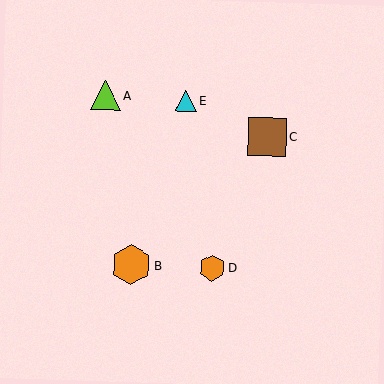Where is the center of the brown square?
The center of the brown square is at (267, 137).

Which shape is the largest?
The orange hexagon (labeled B) is the largest.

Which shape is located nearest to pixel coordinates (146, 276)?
The orange hexagon (labeled B) at (131, 265) is nearest to that location.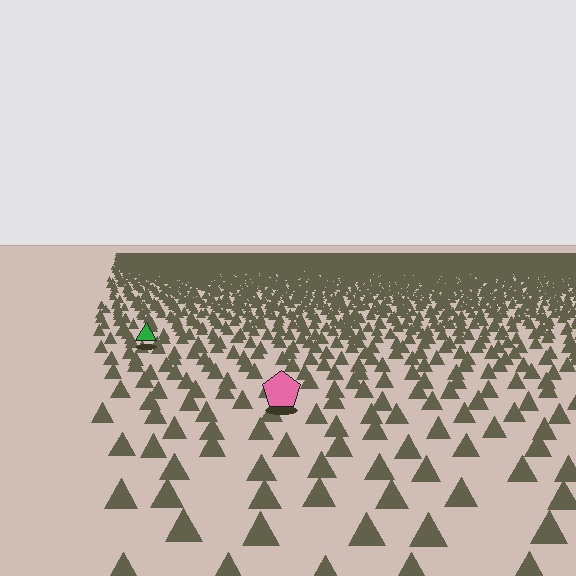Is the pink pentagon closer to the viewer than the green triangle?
Yes. The pink pentagon is closer — you can tell from the texture gradient: the ground texture is coarser near it.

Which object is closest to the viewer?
The pink pentagon is closest. The texture marks near it are larger and more spread out.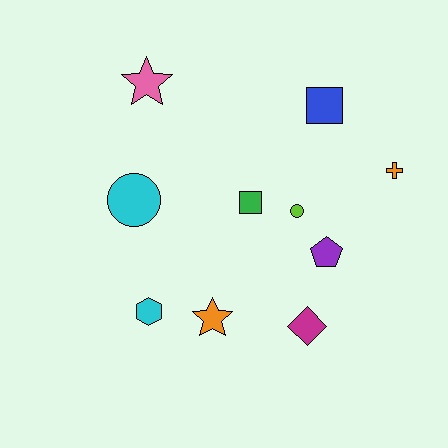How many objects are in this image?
There are 10 objects.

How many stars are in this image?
There are 2 stars.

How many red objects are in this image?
There are no red objects.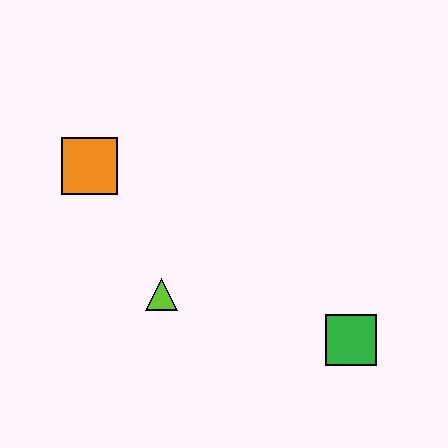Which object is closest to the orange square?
The lime triangle is closest to the orange square.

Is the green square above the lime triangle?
No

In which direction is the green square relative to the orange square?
The green square is to the right of the orange square.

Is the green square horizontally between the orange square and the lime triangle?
No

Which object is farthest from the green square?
The orange square is farthest from the green square.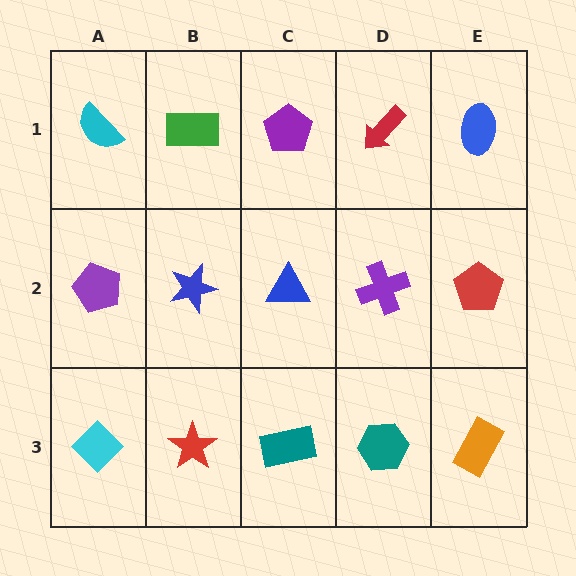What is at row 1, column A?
A cyan semicircle.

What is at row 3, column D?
A teal hexagon.